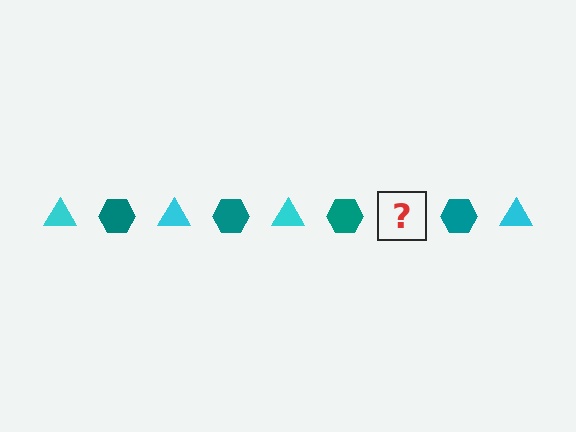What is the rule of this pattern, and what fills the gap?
The rule is that the pattern alternates between cyan triangle and teal hexagon. The gap should be filled with a cyan triangle.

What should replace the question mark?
The question mark should be replaced with a cyan triangle.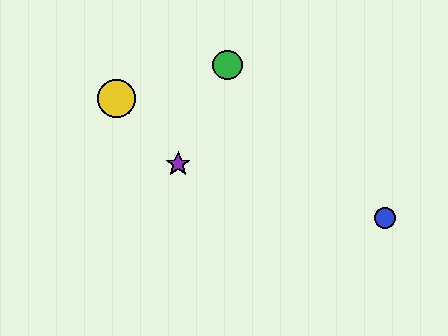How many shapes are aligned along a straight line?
3 shapes (the red star, the yellow circle, the purple star) are aligned along a straight line.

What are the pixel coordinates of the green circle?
The green circle is at (227, 65).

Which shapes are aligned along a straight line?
The red star, the yellow circle, the purple star are aligned along a straight line.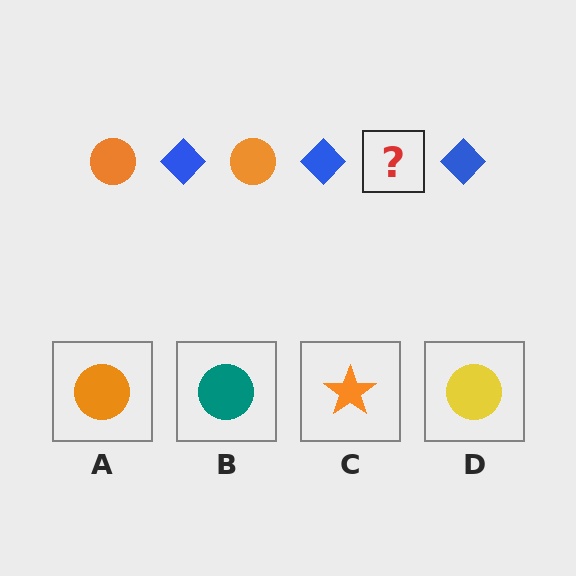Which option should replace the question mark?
Option A.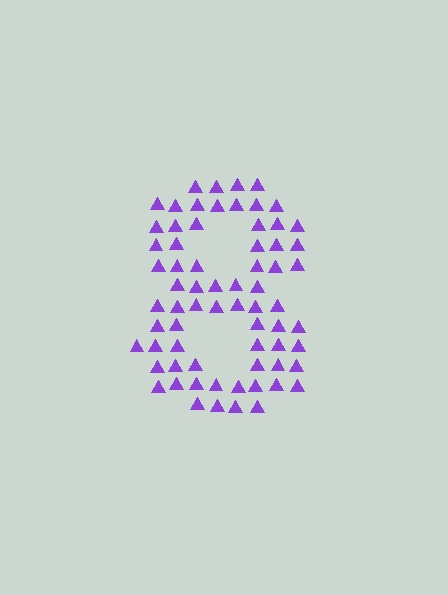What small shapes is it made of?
It is made of small triangles.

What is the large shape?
The large shape is the digit 8.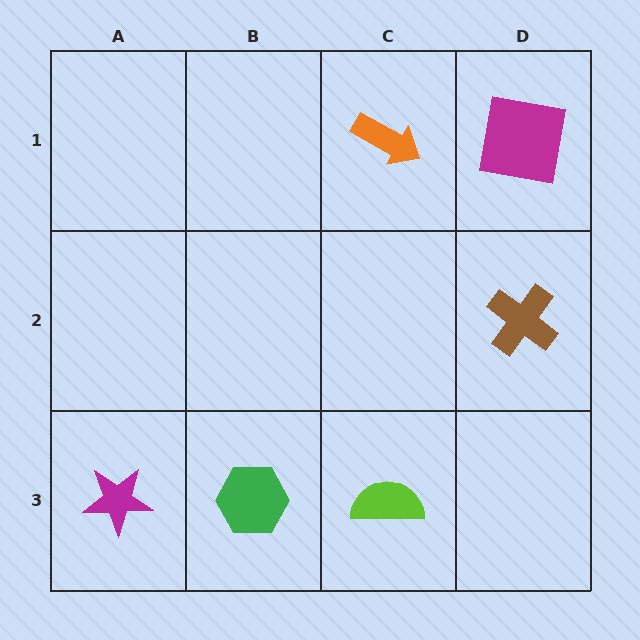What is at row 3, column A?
A magenta star.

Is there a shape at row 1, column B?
No, that cell is empty.